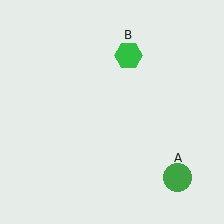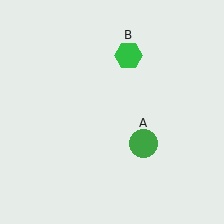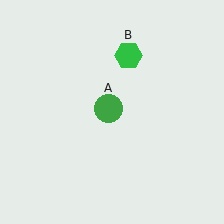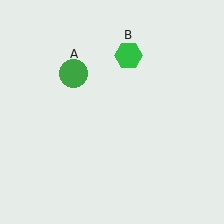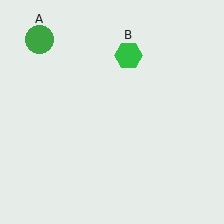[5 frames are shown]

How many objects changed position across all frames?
1 object changed position: green circle (object A).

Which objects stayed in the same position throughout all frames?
Green hexagon (object B) remained stationary.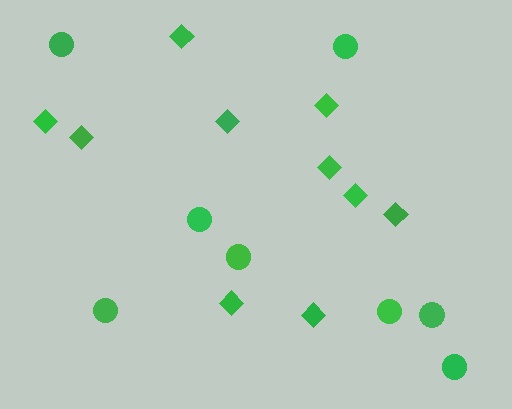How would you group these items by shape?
There are 2 groups: one group of circles (8) and one group of diamonds (10).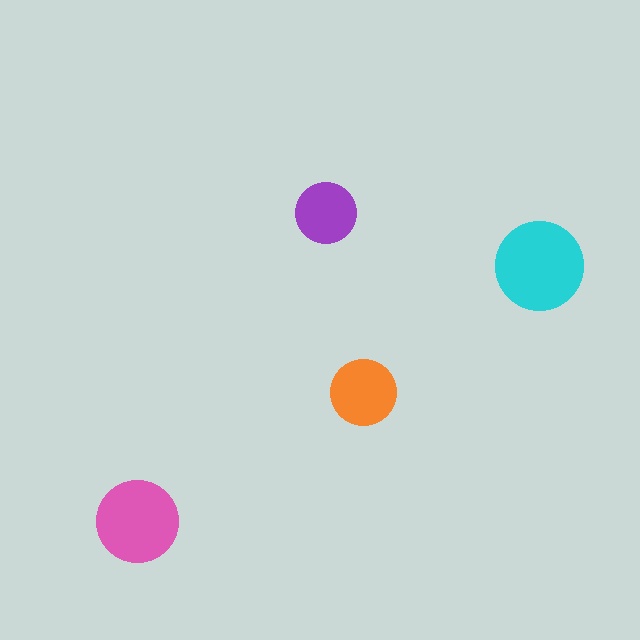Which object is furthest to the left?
The pink circle is leftmost.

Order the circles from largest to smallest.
the cyan one, the pink one, the orange one, the purple one.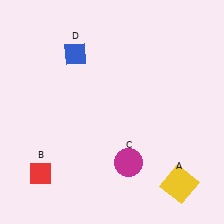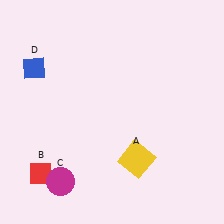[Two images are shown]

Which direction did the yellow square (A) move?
The yellow square (A) moved left.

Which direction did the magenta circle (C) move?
The magenta circle (C) moved left.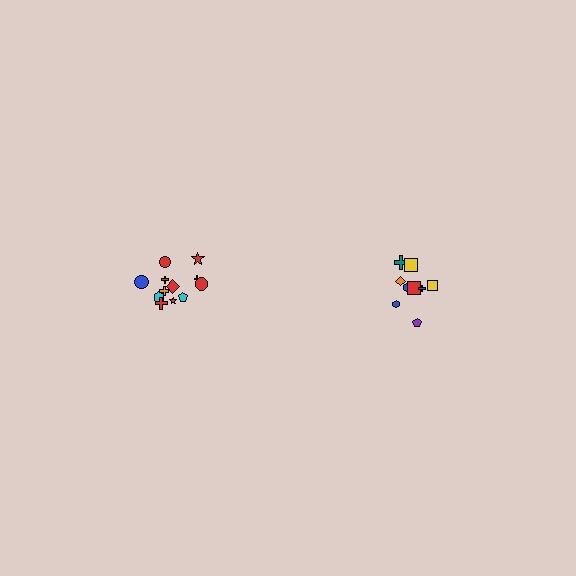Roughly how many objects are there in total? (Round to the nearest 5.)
Roughly 20 objects in total.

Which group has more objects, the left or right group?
The left group.